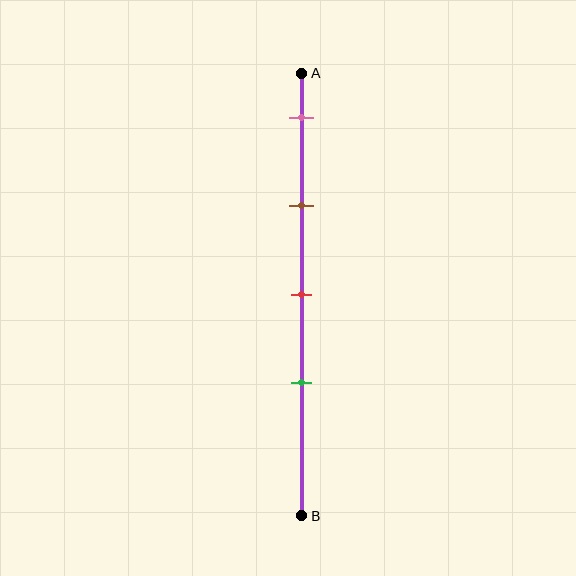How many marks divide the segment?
There are 4 marks dividing the segment.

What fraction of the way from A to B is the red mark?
The red mark is approximately 50% (0.5) of the way from A to B.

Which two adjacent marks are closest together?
The red and green marks are the closest adjacent pair.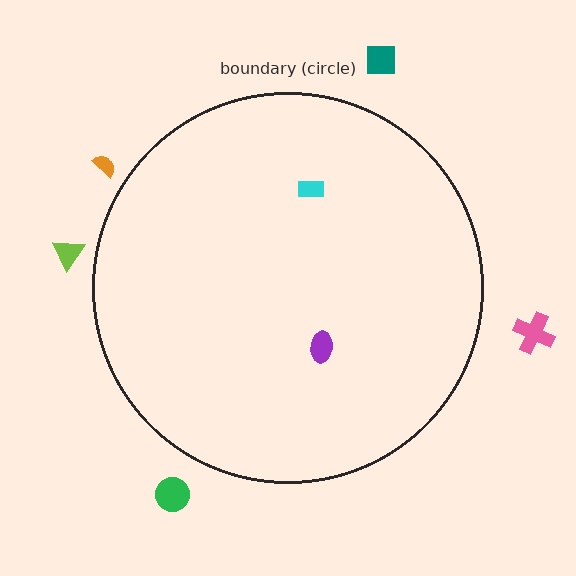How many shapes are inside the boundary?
2 inside, 5 outside.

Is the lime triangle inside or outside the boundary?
Outside.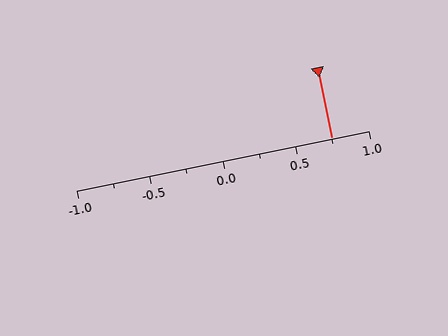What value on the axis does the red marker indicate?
The marker indicates approximately 0.75.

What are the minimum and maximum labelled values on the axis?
The axis runs from -1.0 to 1.0.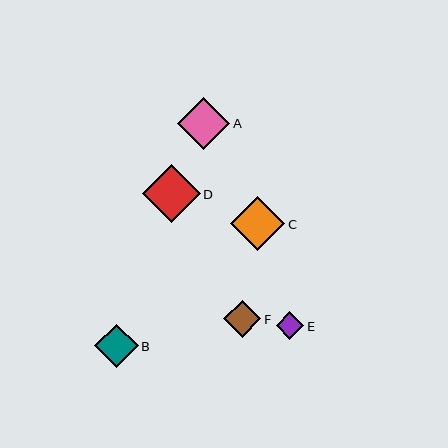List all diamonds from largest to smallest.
From largest to smallest: D, C, A, B, F, E.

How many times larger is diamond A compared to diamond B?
Diamond A is approximately 1.2 times the size of diamond B.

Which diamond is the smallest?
Diamond E is the smallest with a size of approximately 28 pixels.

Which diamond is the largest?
Diamond D is the largest with a size of approximately 57 pixels.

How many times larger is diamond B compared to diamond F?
Diamond B is approximately 1.2 times the size of diamond F.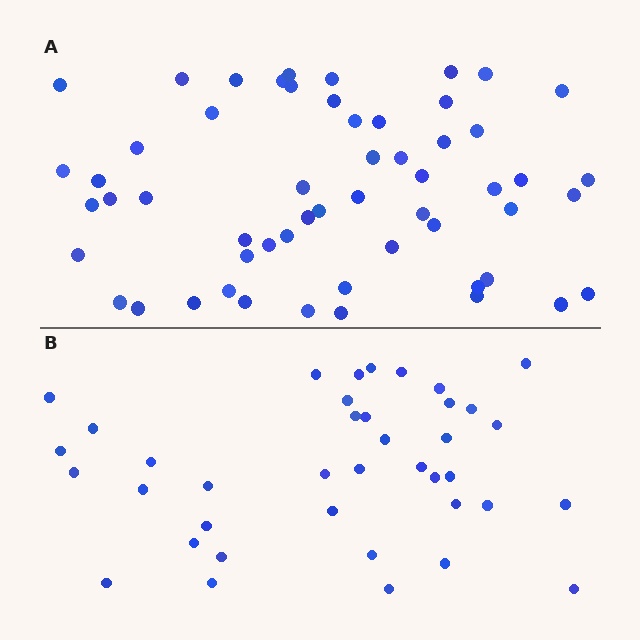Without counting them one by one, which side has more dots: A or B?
Region A (the top region) has more dots.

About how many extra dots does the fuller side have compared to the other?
Region A has approximately 15 more dots than region B.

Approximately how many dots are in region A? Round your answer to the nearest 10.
About 60 dots. (The exact count is 56, which rounds to 60.)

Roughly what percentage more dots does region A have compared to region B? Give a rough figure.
About 45% more.